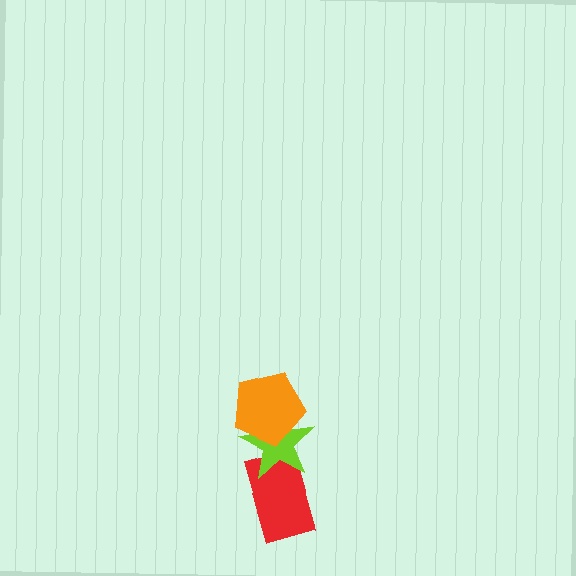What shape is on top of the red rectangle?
The lime star is on top of the red rectangle.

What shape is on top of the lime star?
The orange pentagon is on top of the lime star.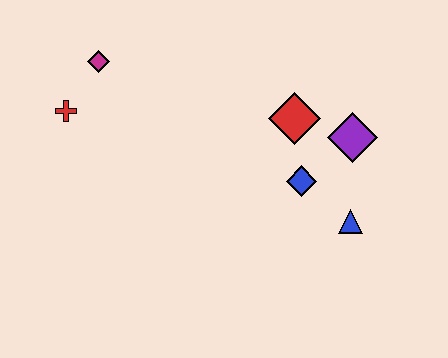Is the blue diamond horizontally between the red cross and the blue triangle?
Yes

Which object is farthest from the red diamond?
The red cross is farthest from the red diamond.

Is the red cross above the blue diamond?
Yes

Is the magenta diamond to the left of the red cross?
No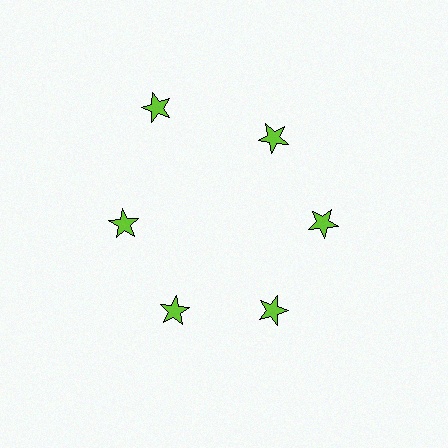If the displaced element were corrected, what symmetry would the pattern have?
It would have 6-fold rotational symmetry — the pattern would map onto itself every 60 degrees.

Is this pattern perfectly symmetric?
No. The 6 lime stars are arranged in a ring, but one element near the 11 o'clock position is pushed outward from the center, breaking the 6-fold rotational symmetry.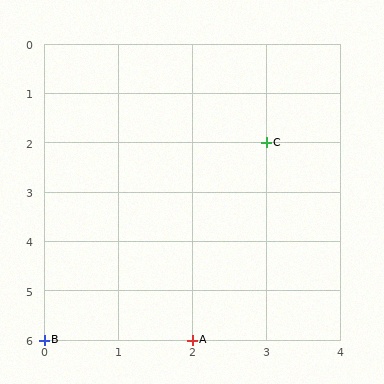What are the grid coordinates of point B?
Point B is at grid coordinates (0, 6).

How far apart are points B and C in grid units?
Points B and C are 3 columns and 4 rows apart (about 5.0 grid units diagonally).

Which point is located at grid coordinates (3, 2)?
Point C is at (3, 2).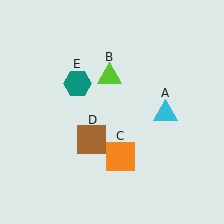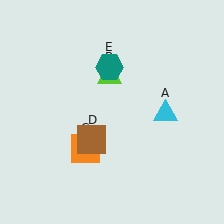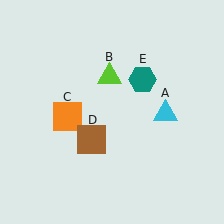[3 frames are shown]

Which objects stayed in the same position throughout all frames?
Cyan triangle (object A) and lime triangle (object B) and brown square (object D) remained stationary.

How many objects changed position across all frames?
2 objects changed position: orange square (object C), teal hexagon (object E).